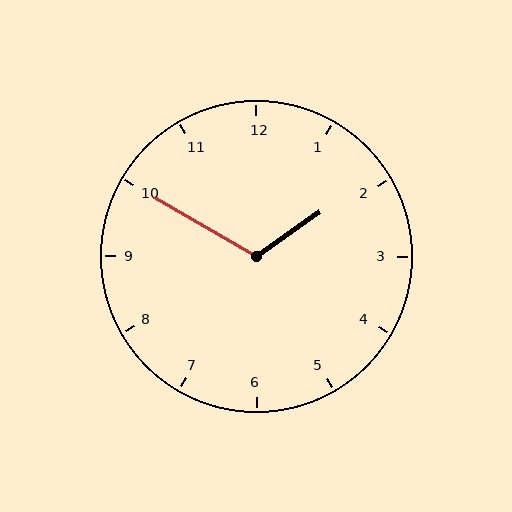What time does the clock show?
1:50.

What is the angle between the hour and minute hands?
Approximately 115 degrees.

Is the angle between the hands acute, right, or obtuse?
It is obtuse.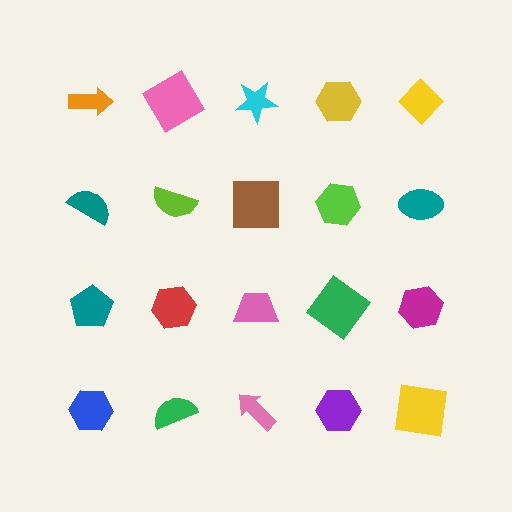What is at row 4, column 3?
A pink arrow.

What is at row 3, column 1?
A teal pentagon.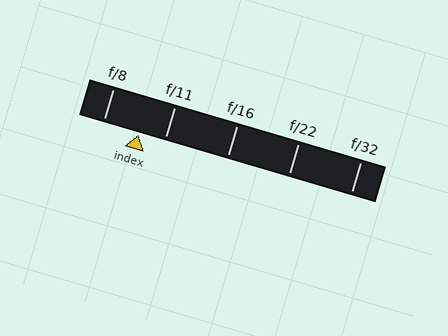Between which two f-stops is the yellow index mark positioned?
The index mark is between f/8 and f/11.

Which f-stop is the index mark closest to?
The index mark is closest to f/11.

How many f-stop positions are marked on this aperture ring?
There are 5 f-stop positions marked.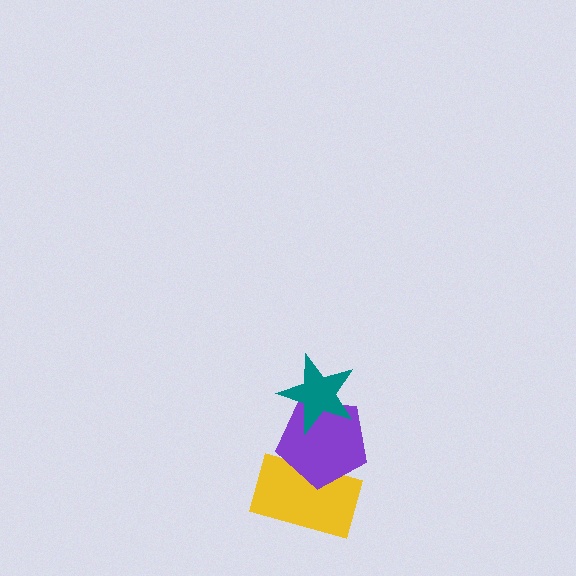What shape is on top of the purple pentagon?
The teal star is on top of the purple pentagon.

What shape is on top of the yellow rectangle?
The purple pentagon is on top of the yellow rectangle.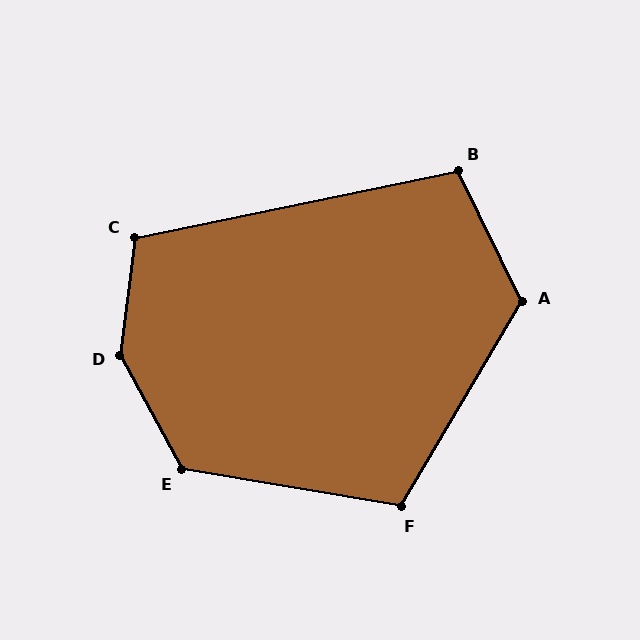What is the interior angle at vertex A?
Approximately 123 degrees (obtuse).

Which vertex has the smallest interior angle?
B, at approximately 105 degrees.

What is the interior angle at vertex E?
Approximately 128 degrees (obtuse).